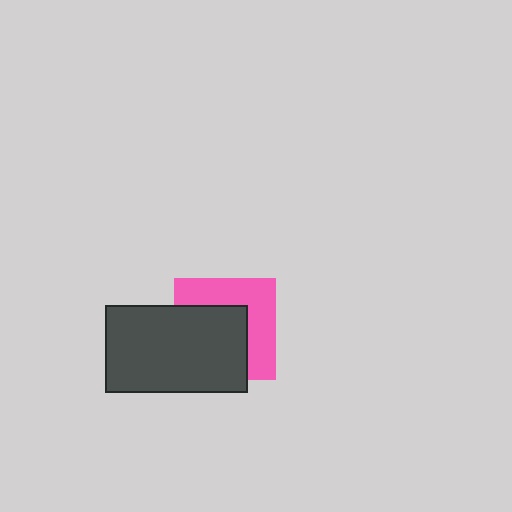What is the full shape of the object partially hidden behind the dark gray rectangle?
The partially hidden object is a pink square.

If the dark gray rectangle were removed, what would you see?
You would see the complete pink square.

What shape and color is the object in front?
The object in front is a dark gray rectangle.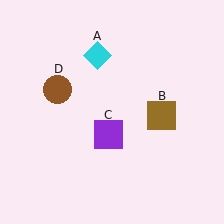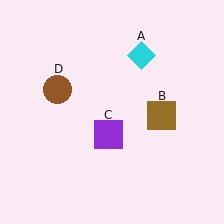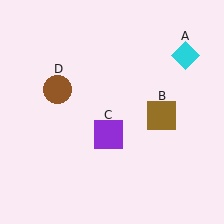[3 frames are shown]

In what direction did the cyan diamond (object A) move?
The cyan diamond (object A) moved right.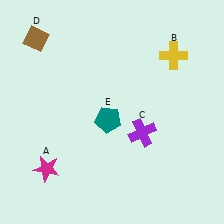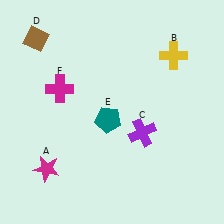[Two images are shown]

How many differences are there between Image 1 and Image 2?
There is 1 difference between the two images.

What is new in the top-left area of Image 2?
A magenta cross (F) was added in the top-left area of Image 2.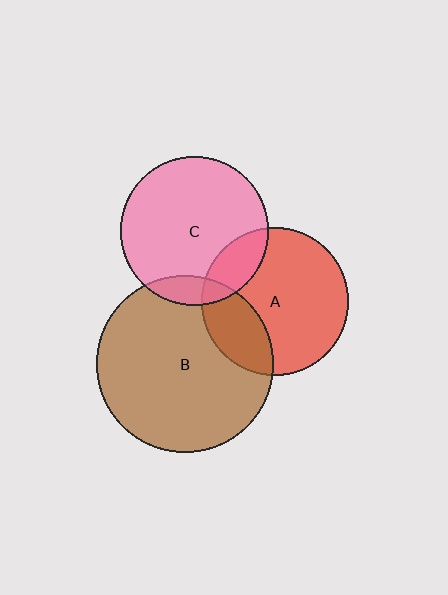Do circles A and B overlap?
Yes.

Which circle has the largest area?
Circle B (brown).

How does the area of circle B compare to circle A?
Approximately 1.4 times.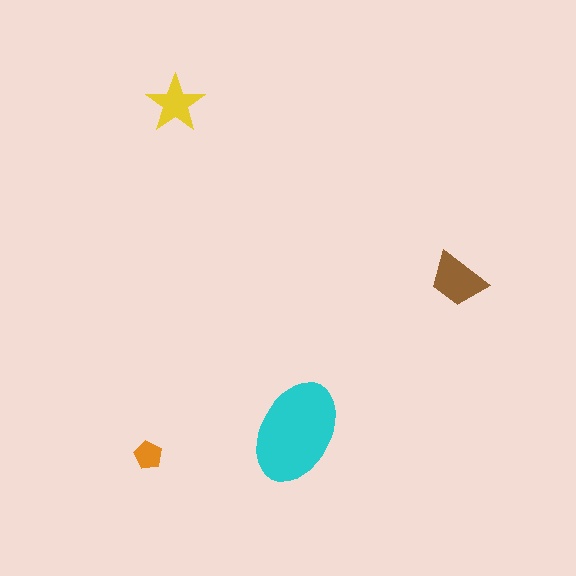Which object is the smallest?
The orange pentagon.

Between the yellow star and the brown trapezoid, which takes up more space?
The brown trapezoid.